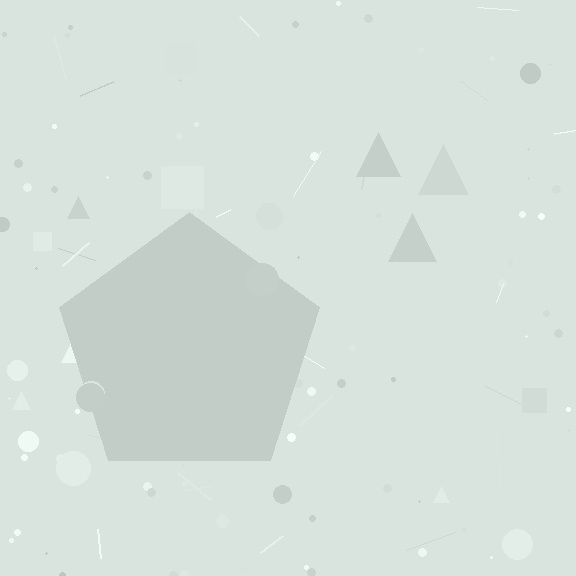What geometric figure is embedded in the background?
A pentagon is embedded in the background.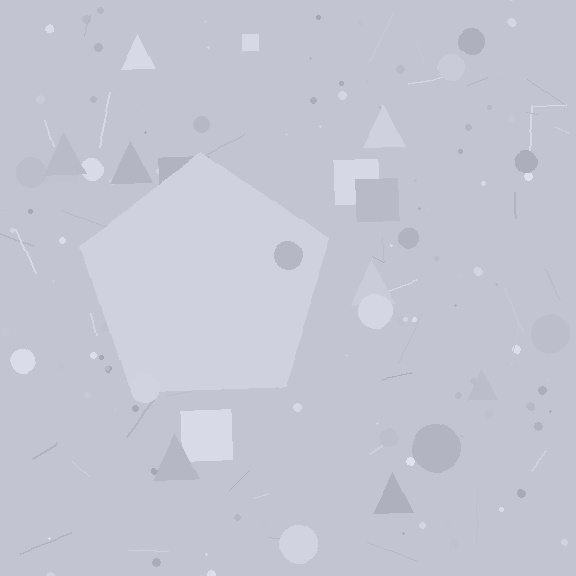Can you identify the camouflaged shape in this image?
The camouflaged shape is a pentagon.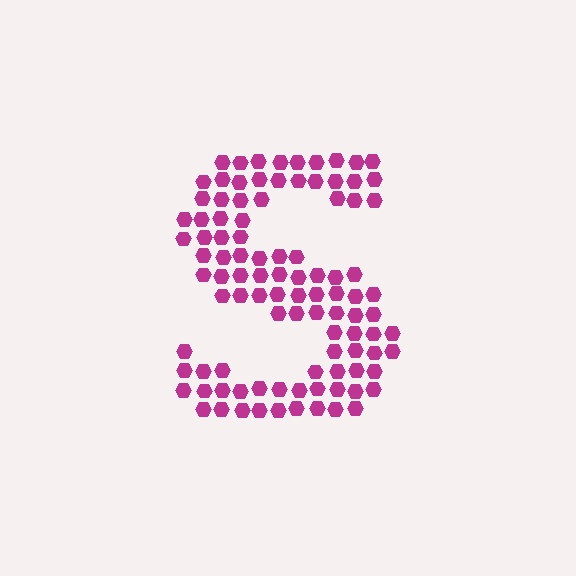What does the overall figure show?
The overall figure shows the letter S.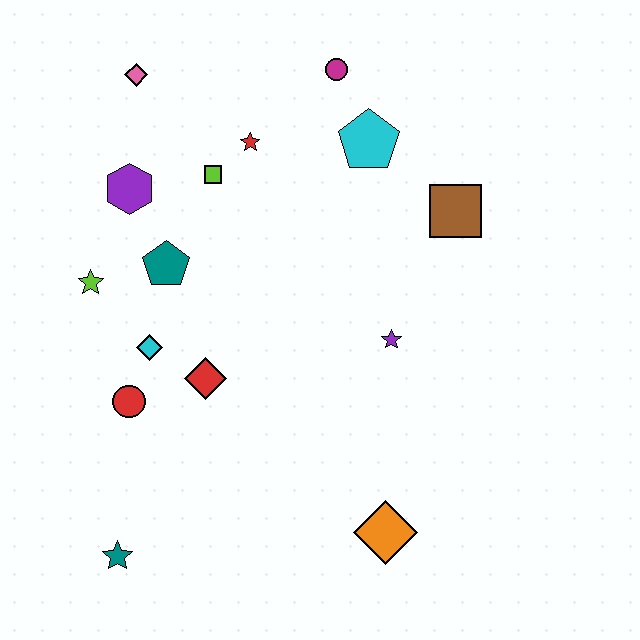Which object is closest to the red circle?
The cyan diamond is closest to the red circle.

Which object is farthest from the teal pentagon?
The orange diamond is farthest from the teal pentagon.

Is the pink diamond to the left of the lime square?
Yes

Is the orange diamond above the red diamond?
No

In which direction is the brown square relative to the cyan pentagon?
The brown square is to the right of the cyan pentagon.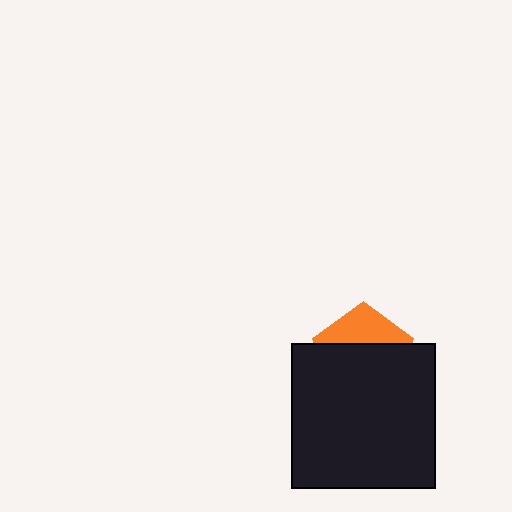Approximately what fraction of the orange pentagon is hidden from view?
Roughly 64% of the orange pentagon is hidden behind the black square.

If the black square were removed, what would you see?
You would see the complete orange pentagon.